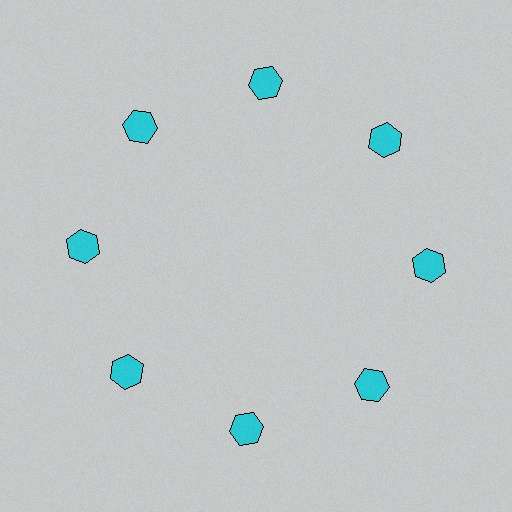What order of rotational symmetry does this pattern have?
This pattern has 8-fold rotational symmetry.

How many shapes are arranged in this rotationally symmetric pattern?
There are 8 shapes, arranged in 8 groups of 1.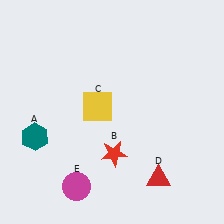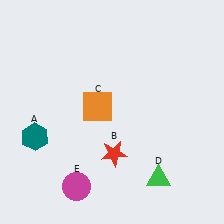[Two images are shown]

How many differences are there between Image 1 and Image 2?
There are 2 differences between the two images.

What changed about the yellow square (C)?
In Image 1, C is yellow. In Image 2, it changed to orange.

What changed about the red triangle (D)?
In Image 1, D is red. In Image 2, it changed to green.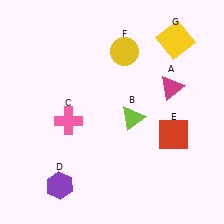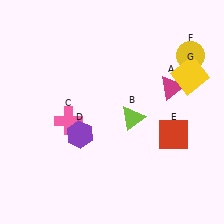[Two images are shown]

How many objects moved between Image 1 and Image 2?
3 objects moved between the two images.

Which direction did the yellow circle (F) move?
The yellow circle (F) moved right.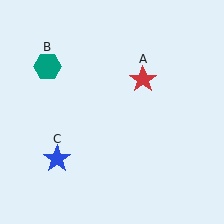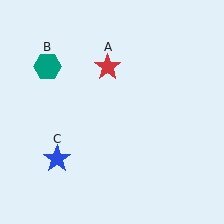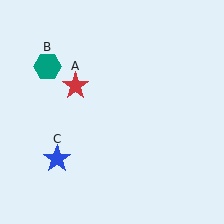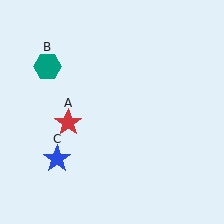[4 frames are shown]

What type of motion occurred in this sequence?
The red star (object A) rotated counterclockwise around the center of the scene.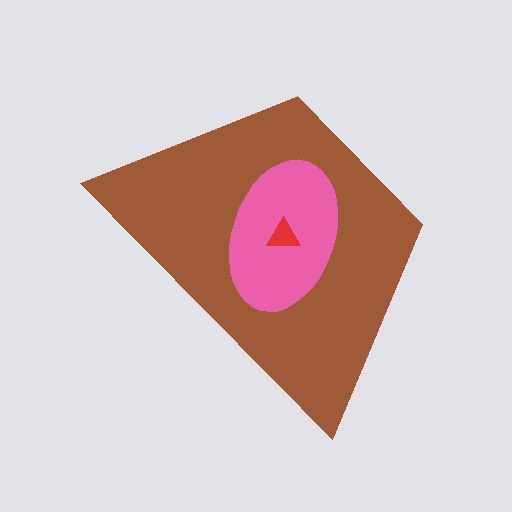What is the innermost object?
The red triangle.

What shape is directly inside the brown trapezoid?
The pink ellipse.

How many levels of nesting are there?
3.